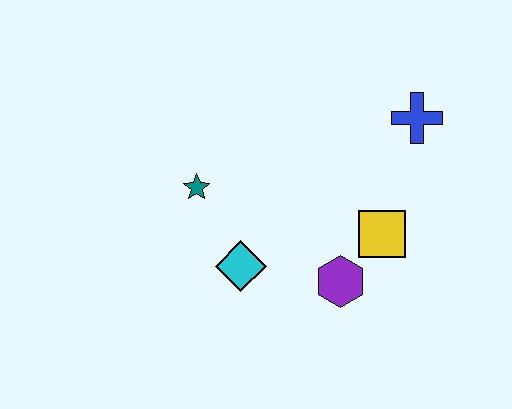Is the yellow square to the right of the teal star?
Yes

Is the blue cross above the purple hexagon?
Yes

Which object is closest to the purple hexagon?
The yellow square is closest to the purple hexagon.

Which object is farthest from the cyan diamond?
The blue cross is farthest from the cyan diamond.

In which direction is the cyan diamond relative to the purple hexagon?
The cyan diamond is to the left of the purple hexagon.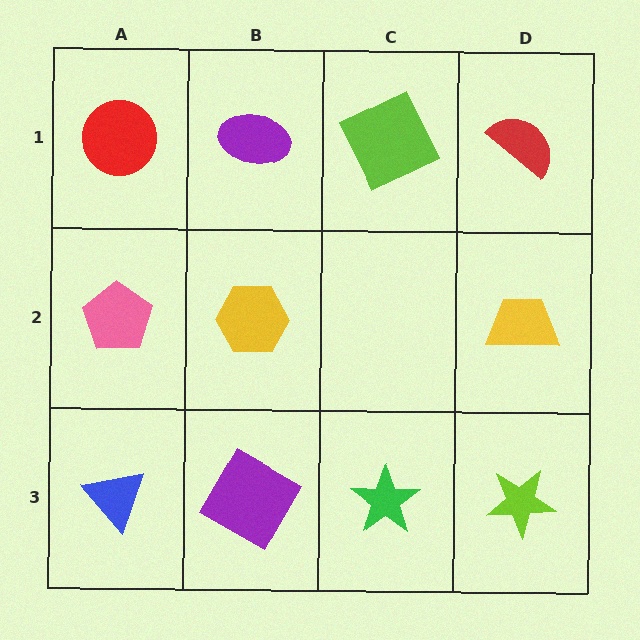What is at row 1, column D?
A red semicircle.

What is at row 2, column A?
A pink pentagon.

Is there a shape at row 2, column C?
No, that cell is empty.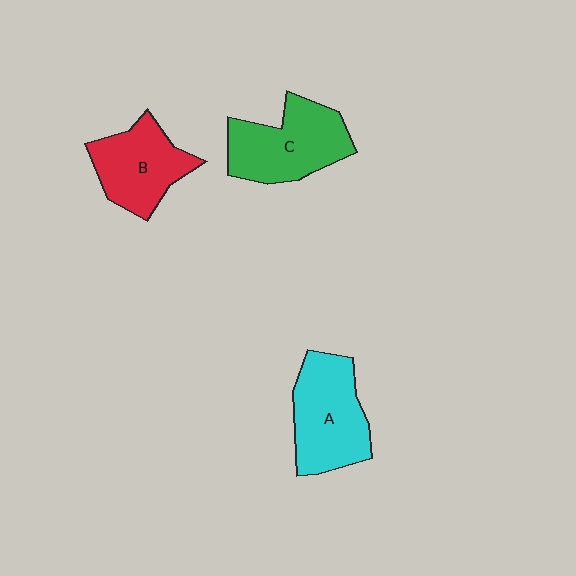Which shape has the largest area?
Shape A (cyan).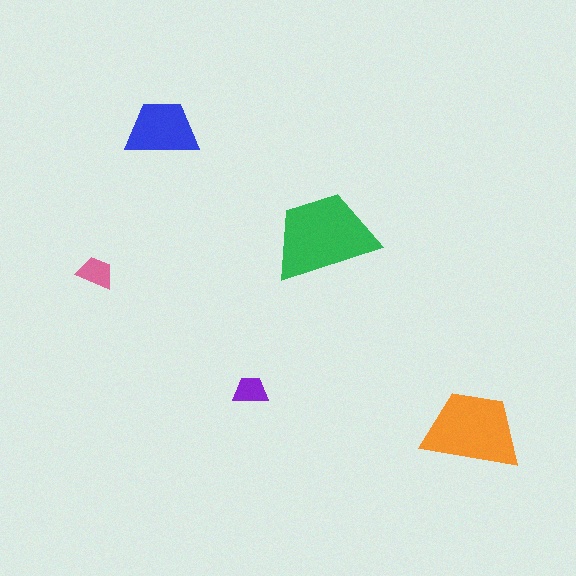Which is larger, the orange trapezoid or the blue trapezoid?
The orange one.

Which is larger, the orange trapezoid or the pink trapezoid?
The orange one.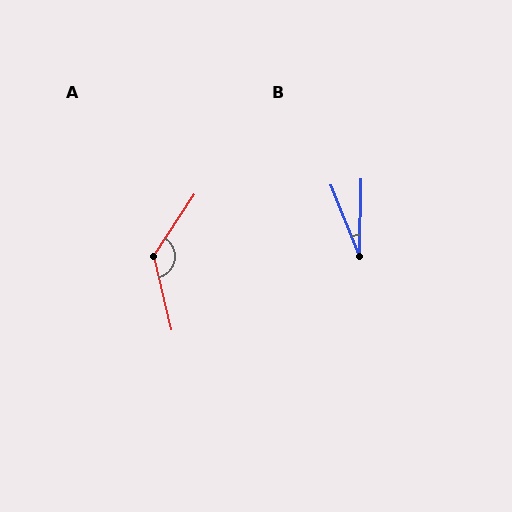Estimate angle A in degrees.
Approximately 133 degrees.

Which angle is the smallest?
B, at approximately 23 degrees.